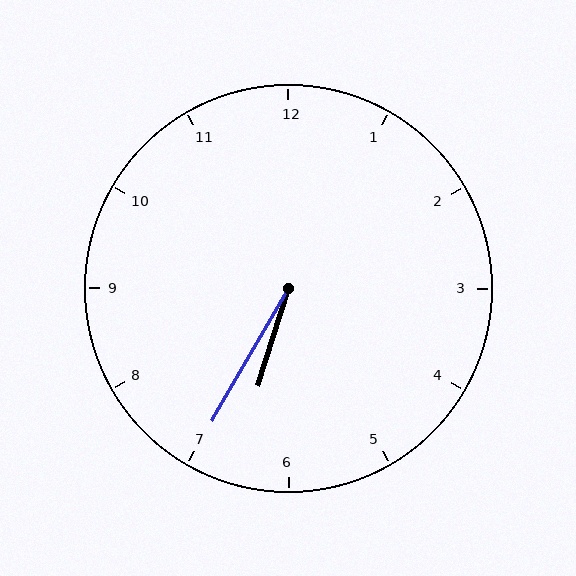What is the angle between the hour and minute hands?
Approximately 12 degrees.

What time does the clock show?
6:35.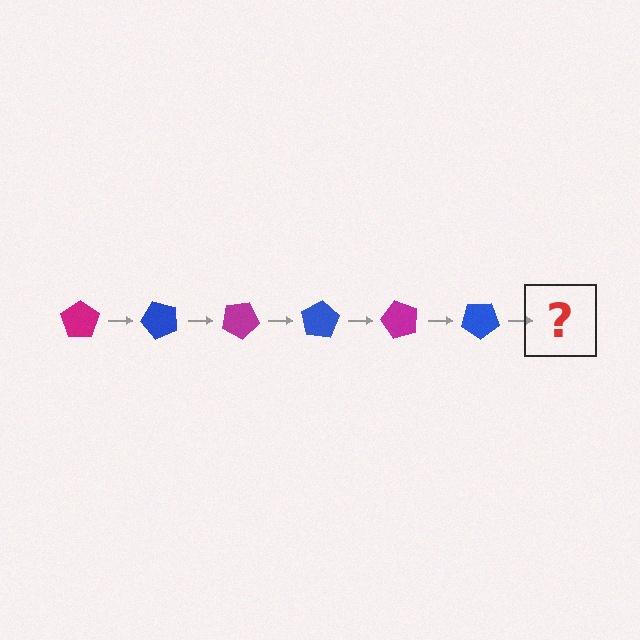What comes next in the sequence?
The next element should be a magenta pentagon, rotated 300 degrees from the start.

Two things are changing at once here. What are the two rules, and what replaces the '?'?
The two rules are that it rotates 50 degrees each step and the color cycles through magenta and blue. The '?' should be a magenta pentagon, rotated 300 degrees from the start.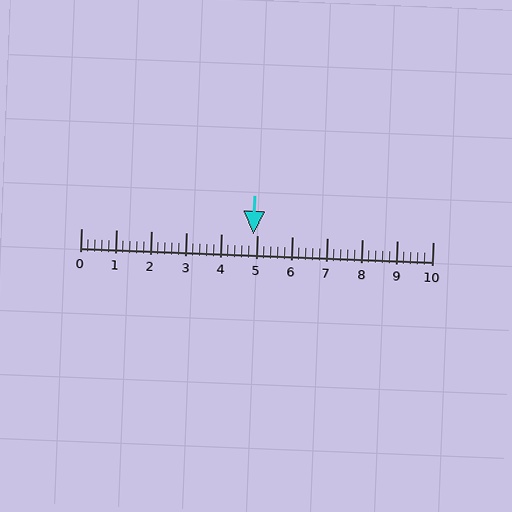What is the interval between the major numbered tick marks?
The major tick marks are spaced 1 units apart.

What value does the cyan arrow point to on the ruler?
The cyan arrow points to approximately 4.9.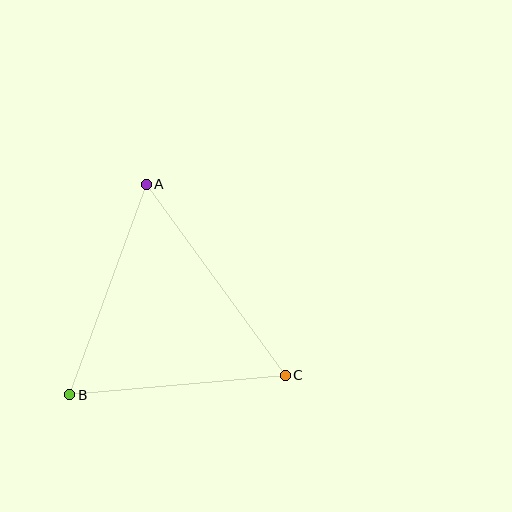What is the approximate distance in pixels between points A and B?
The distance between A and B is approximately 224 pixels.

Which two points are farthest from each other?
Points A and C are farthest from each other.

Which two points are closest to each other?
Points B and C are closest to each other.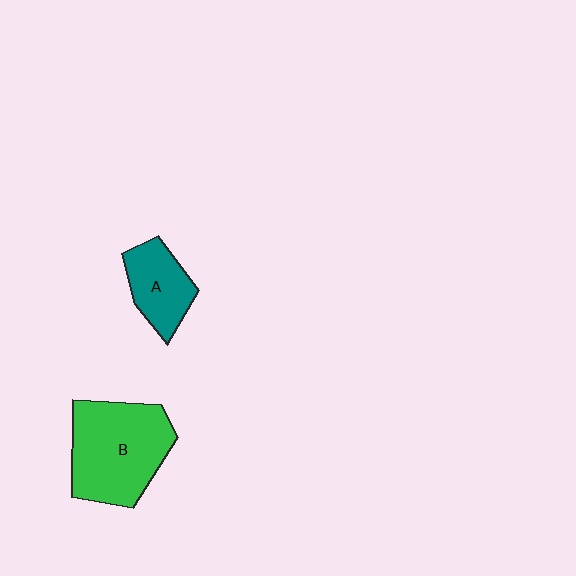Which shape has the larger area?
Shape B (green).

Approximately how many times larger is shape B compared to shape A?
Approximately 1.9 times.